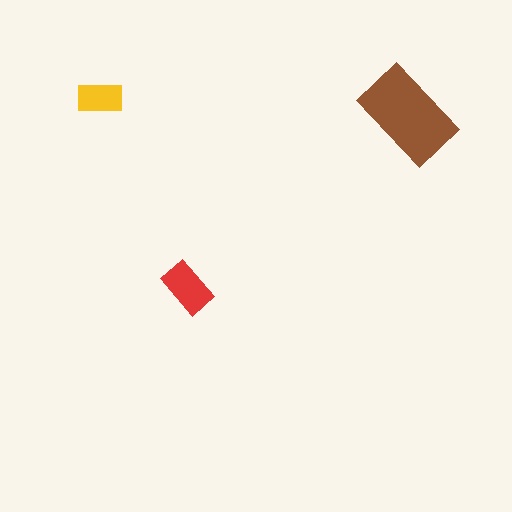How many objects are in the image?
There are 3 objects in the image.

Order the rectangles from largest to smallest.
the brown one, the red one, the yellow one.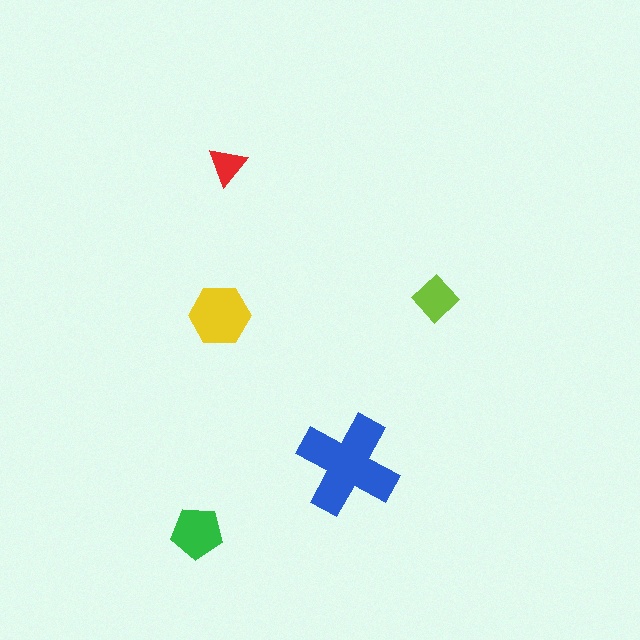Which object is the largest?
The blue cross.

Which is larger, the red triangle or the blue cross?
The blue cross.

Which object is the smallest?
The red triangle.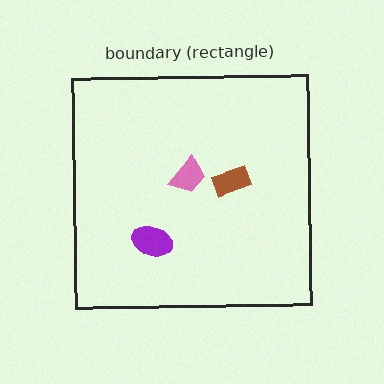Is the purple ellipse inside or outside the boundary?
Inside.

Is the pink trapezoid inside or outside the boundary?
Inside.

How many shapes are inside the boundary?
3 inside, 0 outside.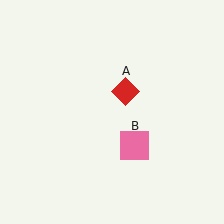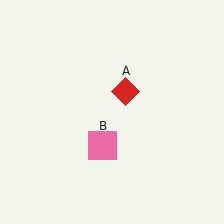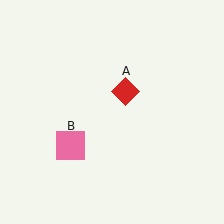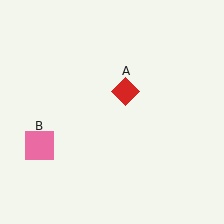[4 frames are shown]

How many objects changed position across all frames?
1 object changed position: pink square (object B).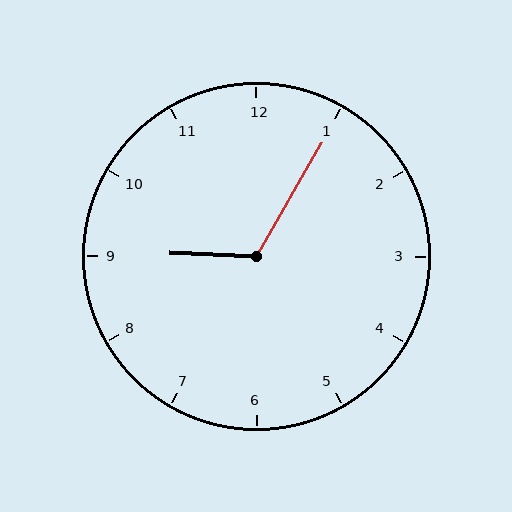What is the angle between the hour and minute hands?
Approximately 118 degrees.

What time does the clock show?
9:05.